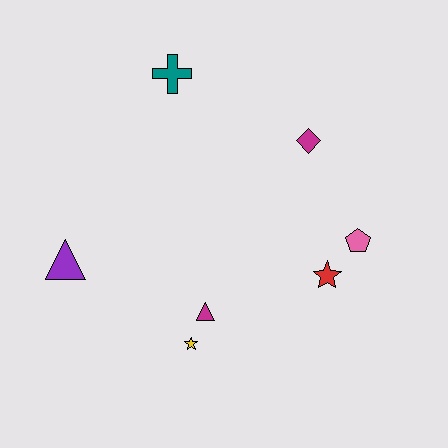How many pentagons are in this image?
There is 1 pentagon.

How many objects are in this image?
There are 7 objects.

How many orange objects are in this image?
There are no orange objects.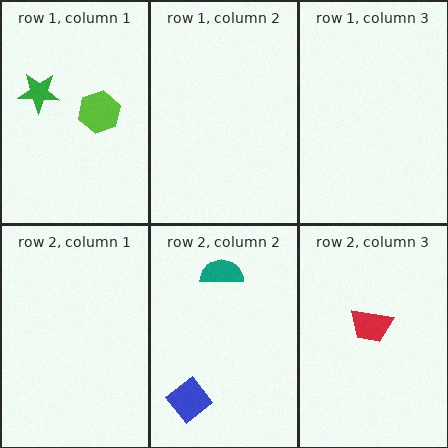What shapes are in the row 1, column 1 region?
The lime hexagon, the green star.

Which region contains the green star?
The row 1, column 1 region.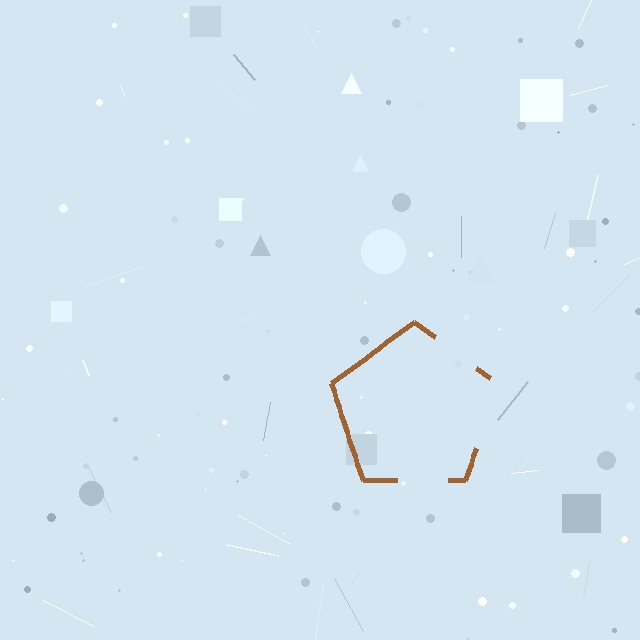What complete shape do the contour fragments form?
The contour fragments form a pentagon.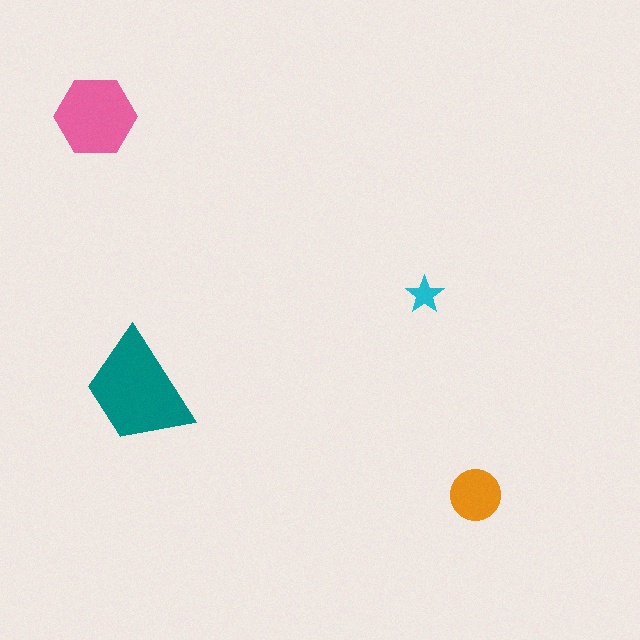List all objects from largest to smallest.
The teal trapezoid, the pink hexagon, the orange circle, the cyan star.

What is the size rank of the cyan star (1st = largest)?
4th.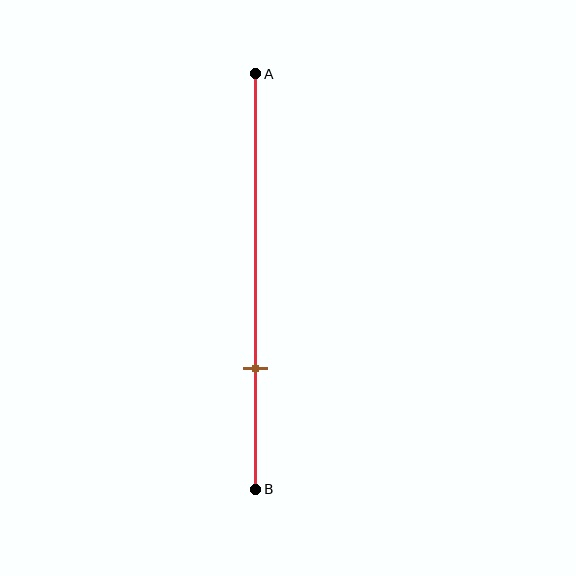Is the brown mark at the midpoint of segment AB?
No, the mark is at about 70% from A, not at the 50% midpoint.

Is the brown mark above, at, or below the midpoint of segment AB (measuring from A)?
The brown mark is below the midpoint of segment AB.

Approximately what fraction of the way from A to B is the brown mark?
The brown mark is approximately 70% of the way from A to B.